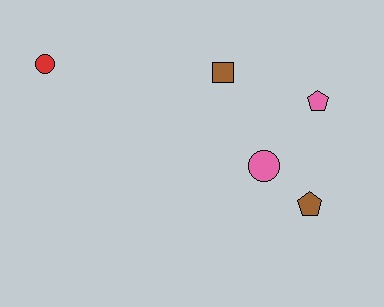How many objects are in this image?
There are 5 objects.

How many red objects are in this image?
There is 1 red object.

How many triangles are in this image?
There are no triangles.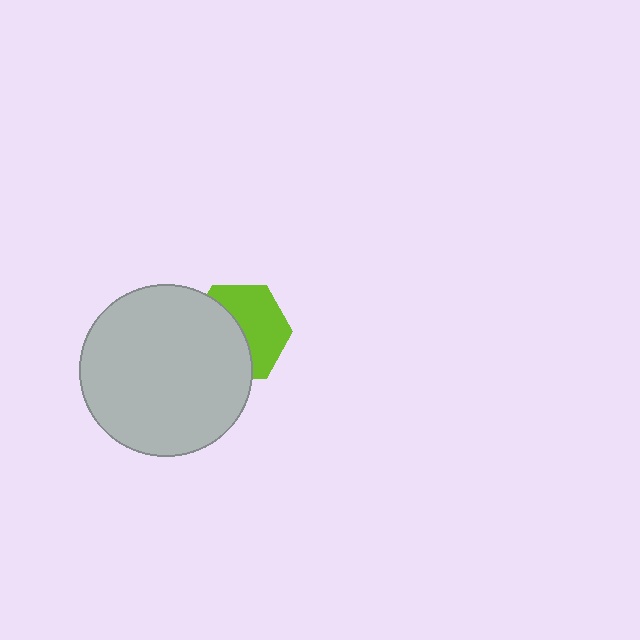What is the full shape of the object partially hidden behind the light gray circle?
The partially hidden object is a lime hexagon.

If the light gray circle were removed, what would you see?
You would see the complete lime hexagon.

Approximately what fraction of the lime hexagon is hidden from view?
Roughly 49% of the lime hexagon is hidden behind the light gray circle.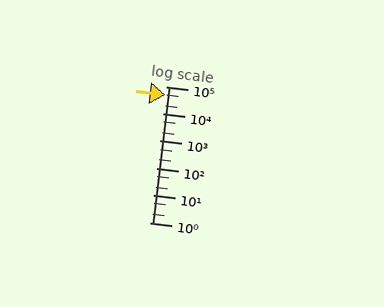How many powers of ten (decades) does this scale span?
The scale spans 5 decades, from 1 to 100000.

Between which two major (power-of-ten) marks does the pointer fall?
The pointer is between 10000 and 100000.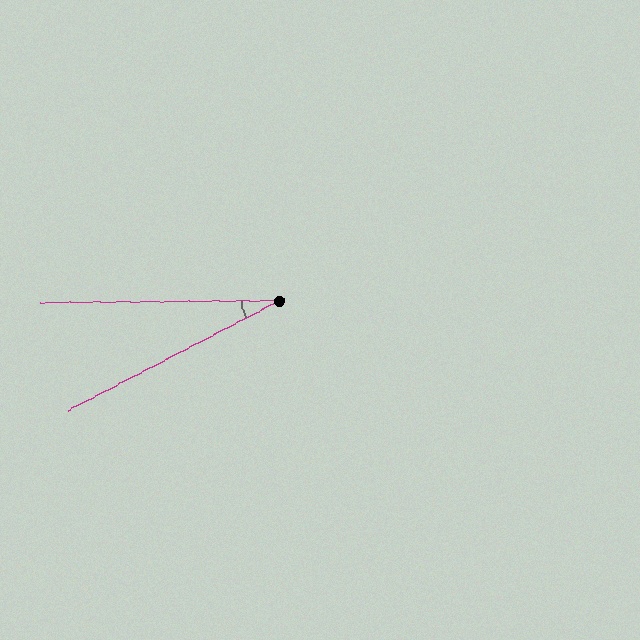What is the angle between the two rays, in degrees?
Approximately 27 degrees.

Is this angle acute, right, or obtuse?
It is acute.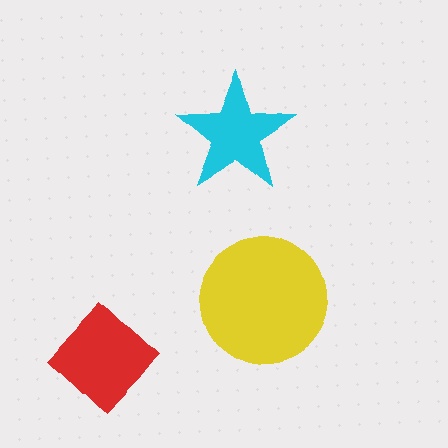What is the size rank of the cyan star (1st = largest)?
3rd.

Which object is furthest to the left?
The red diamond is leftmost.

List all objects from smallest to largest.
The cyan star, the red diamond, the yellow circle.